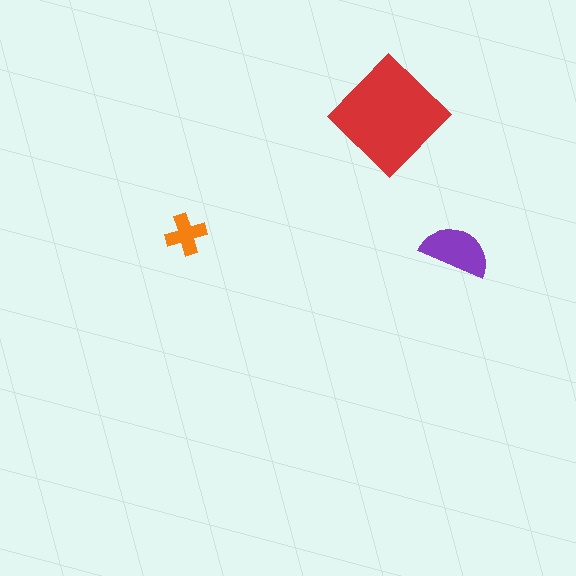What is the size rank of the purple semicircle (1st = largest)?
2nd.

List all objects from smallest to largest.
The orange cross, the purple semicircle, the red diamond.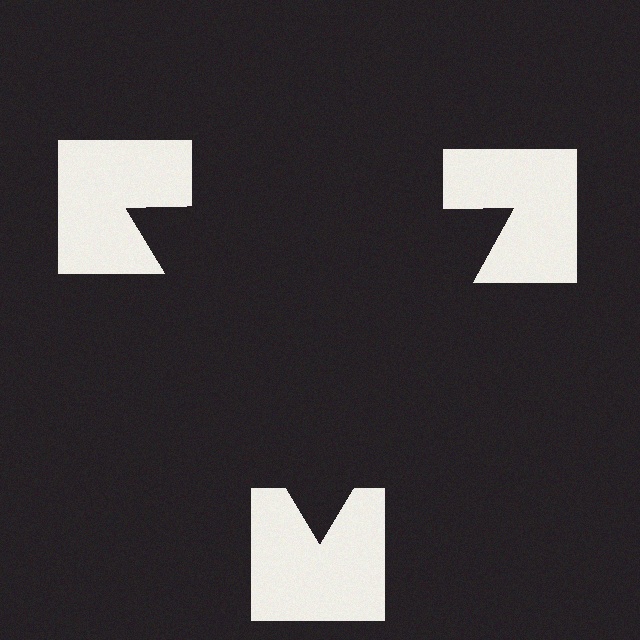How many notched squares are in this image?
There are 3 — one at each vertex of the illusory triangle.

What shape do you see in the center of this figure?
An illusory triangle — its edges are inferred from the aligned wedge cuts in the notched squares, not physically drawn.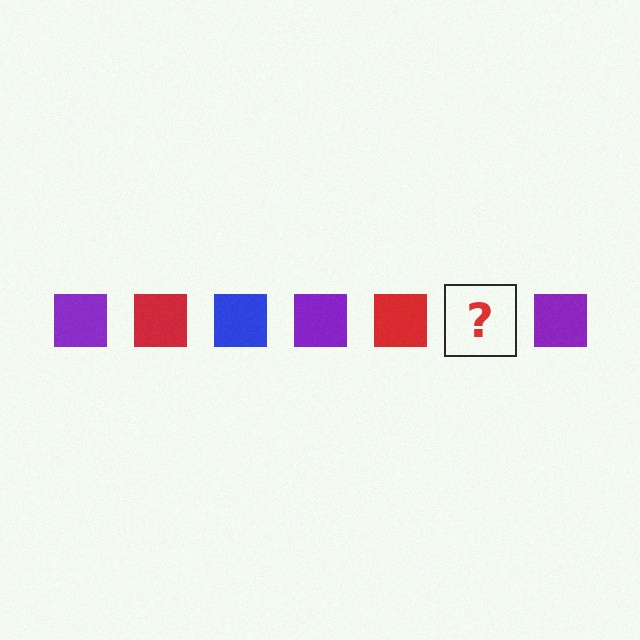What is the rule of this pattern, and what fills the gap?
The rule is that the pattern cycles through purple, red, blue squares. The gap should be filled with a blue square.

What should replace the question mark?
The question mark should be replaced with a blue square.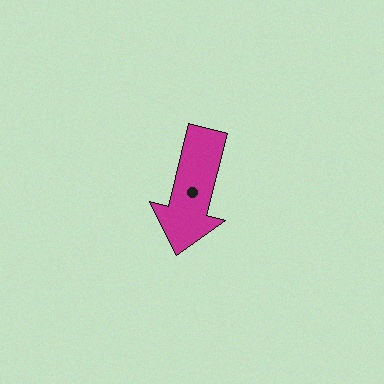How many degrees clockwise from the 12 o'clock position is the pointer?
Approximately 194 degrees.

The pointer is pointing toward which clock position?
Roughly 6 o'clock.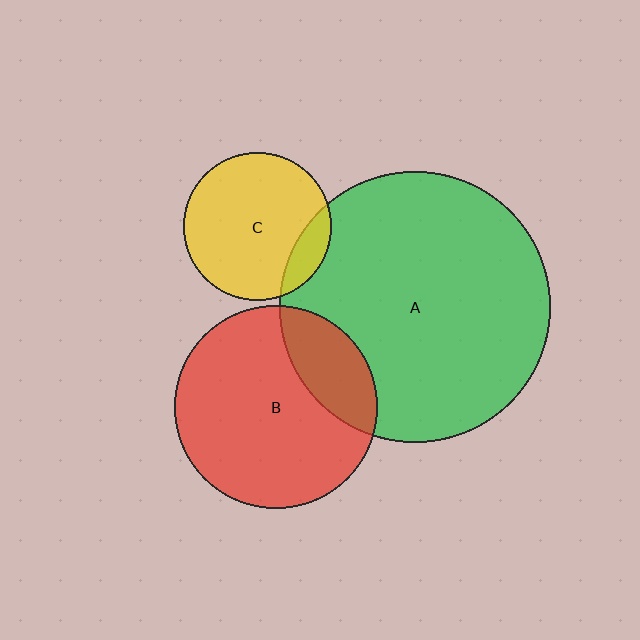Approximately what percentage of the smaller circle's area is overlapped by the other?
Approximately 15%.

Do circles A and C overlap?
Yes.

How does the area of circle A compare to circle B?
Approximately 1.8 times.